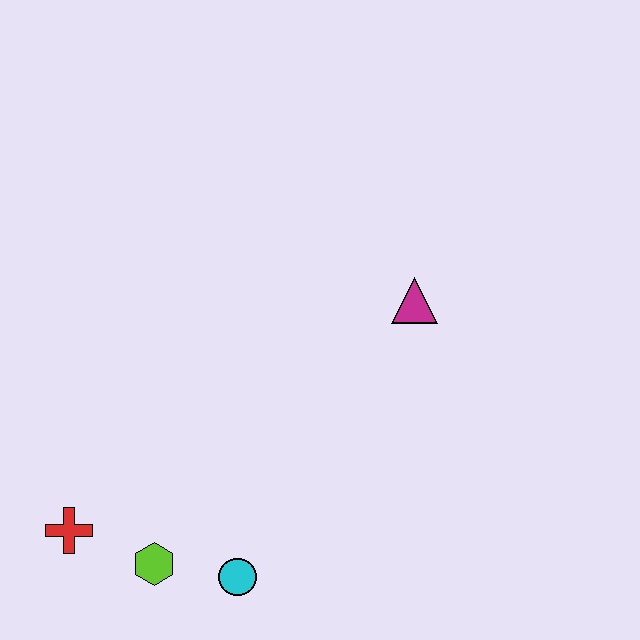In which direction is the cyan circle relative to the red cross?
The cyan circle is to the right of the red cross.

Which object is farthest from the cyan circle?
The magenta triangle is farthest from the cyan circle.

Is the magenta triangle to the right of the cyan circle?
Yes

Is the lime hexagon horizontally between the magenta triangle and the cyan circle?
No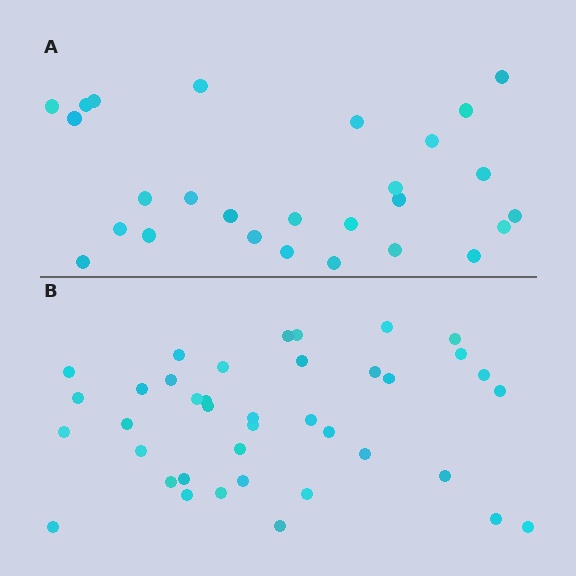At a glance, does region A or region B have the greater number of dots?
Region B (the bottom region) has more dots.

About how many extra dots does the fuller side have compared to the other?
Region B has roughly 12 or so more dots than region A.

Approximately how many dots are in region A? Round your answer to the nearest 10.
About 30 dots. (The exact count is 27, which rounds to 30.)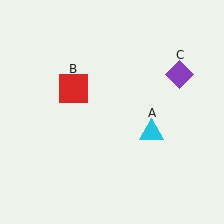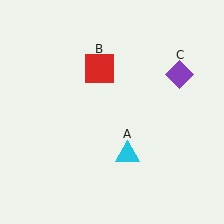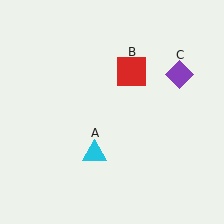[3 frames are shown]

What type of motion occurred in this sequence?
The cyan triangle (object A), red square (object B) rotated clockwise around the center of the scene.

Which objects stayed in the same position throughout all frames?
Purple diamond (object C) remained stationary.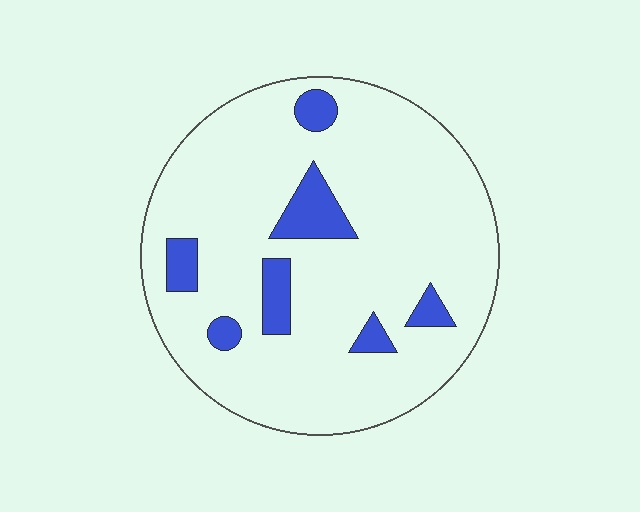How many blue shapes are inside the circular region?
7.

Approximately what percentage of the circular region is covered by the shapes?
Approximately 10%.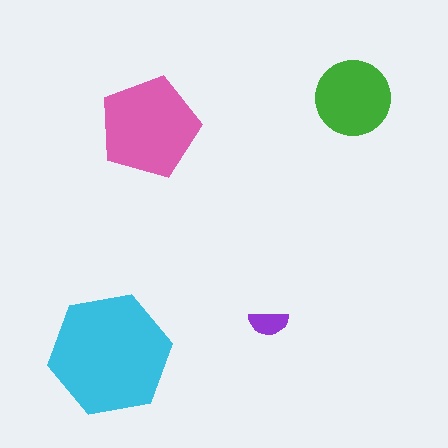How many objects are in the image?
There are 4 objects in the image.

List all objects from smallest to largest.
The purple semicircle, the green circle, the pink pentagon, the cyan hexagon.